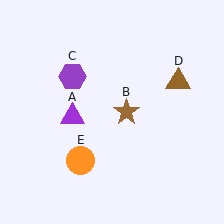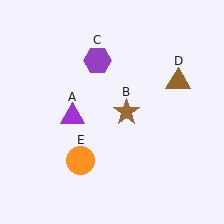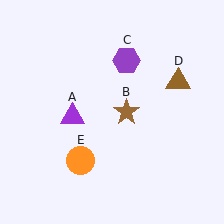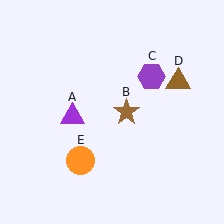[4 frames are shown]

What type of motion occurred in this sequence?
The purple hexagon (object C) rotated clockwise around the center of the scene.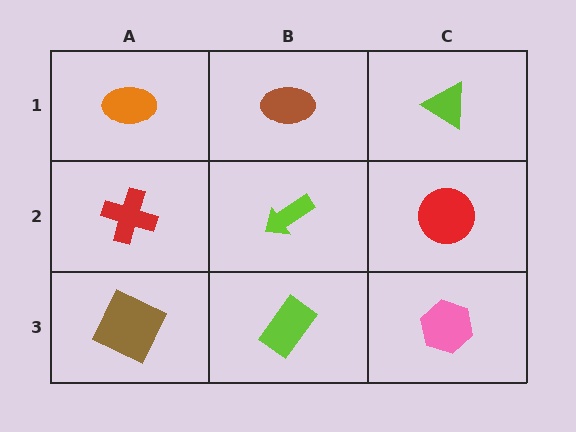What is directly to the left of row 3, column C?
A lime rectangle.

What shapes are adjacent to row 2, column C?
A lime triangle (row 1, column C), a pink hexagon (row 3, column C), a lime arrow (row 2, column B).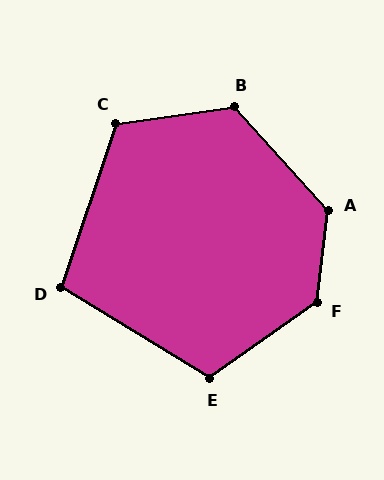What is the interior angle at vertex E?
Approximately 113 degrees (obtuse).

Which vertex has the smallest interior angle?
D, at approximately 103 degrees.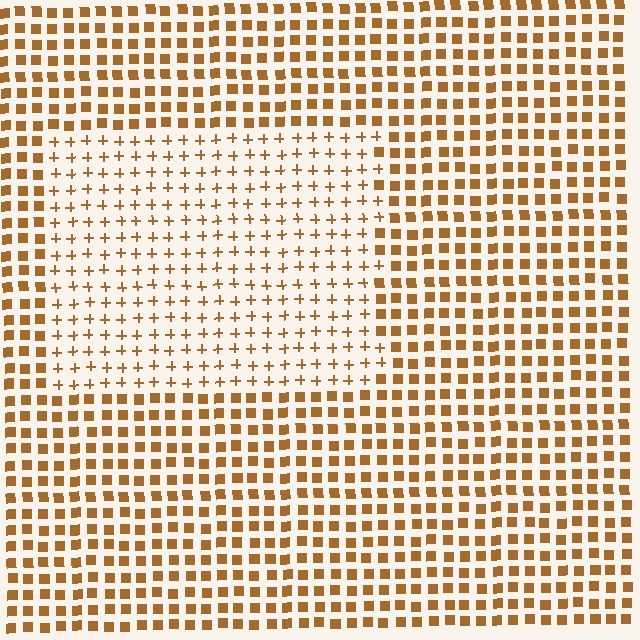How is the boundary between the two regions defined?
The boundary is defined by a change in element shape: plus signs inside vs. squares outside. All elements share the same color and spacing.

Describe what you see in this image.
The image is filled with small brown elements arranged in a uniform grid. A rectangle-shaped region contains plus signs, while the surrounding area contains squares. The boundary is defined purely by the change in element shape.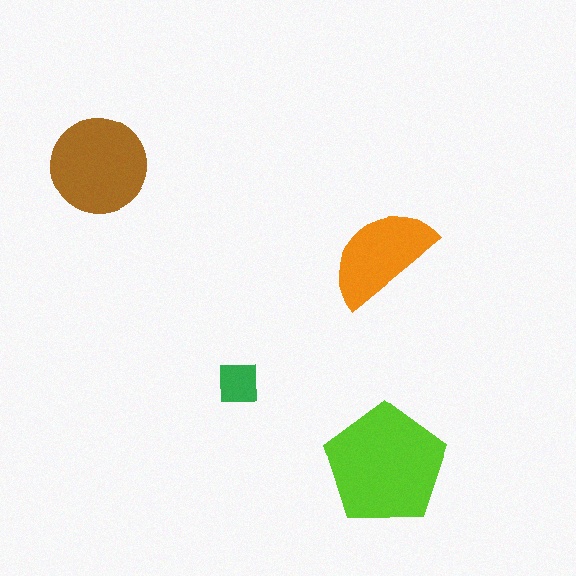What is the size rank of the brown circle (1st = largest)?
2nd.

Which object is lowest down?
The lime pentagon is bottommost.